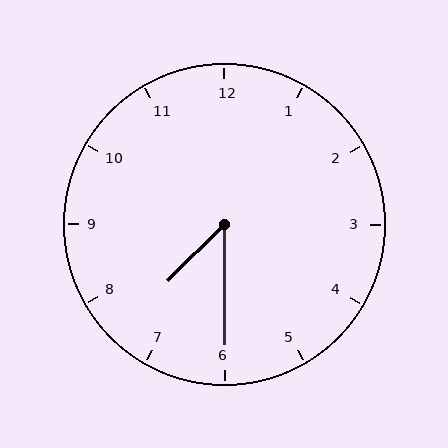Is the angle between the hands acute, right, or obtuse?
It is acute.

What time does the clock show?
7:30.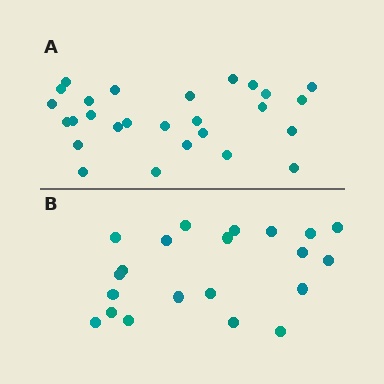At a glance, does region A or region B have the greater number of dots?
Region A (the top region) has more dots.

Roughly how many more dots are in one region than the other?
Region A has about 6 more dots than region B.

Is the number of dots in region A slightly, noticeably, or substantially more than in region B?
Region A has noticeably more, but not dramatically so. The ratio is roughly 1.3 to 1.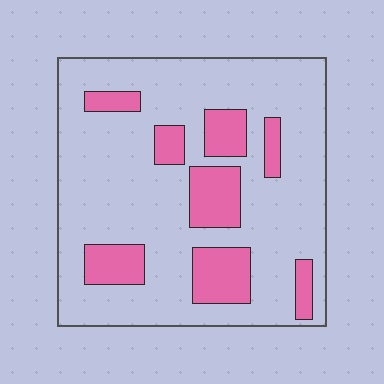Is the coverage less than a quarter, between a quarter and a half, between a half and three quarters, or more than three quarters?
Less than a quarter.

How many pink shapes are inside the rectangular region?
8.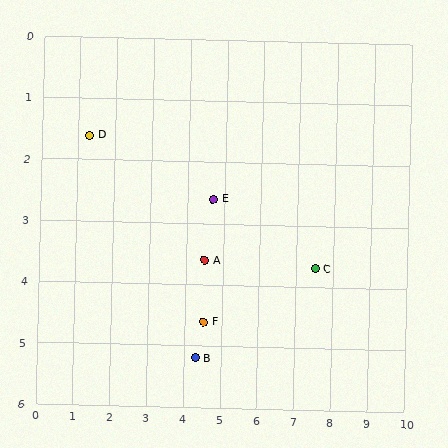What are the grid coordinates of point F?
Point F is at approximately (4.5, 4.6).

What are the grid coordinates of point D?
Point D is at approximately (1.3, 1.6).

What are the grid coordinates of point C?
Point C is at approximately (7.5, 3.7).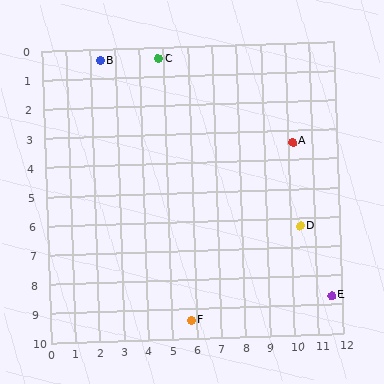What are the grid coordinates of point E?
Point E is at approximately (11.6, 8.7).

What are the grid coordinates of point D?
Point D is at approximately (10.4, 6.3).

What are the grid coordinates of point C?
Point C is at approximately (4.8, 0.4).